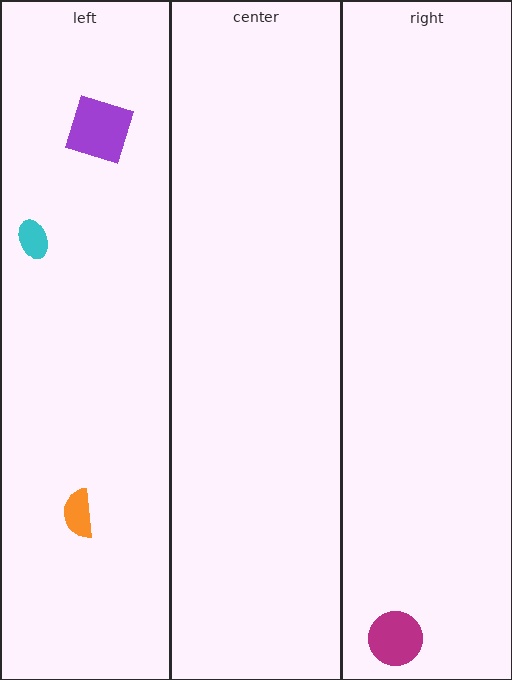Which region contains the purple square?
The left region.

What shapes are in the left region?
The orange semicircle, the cyan ellipse, the purple square.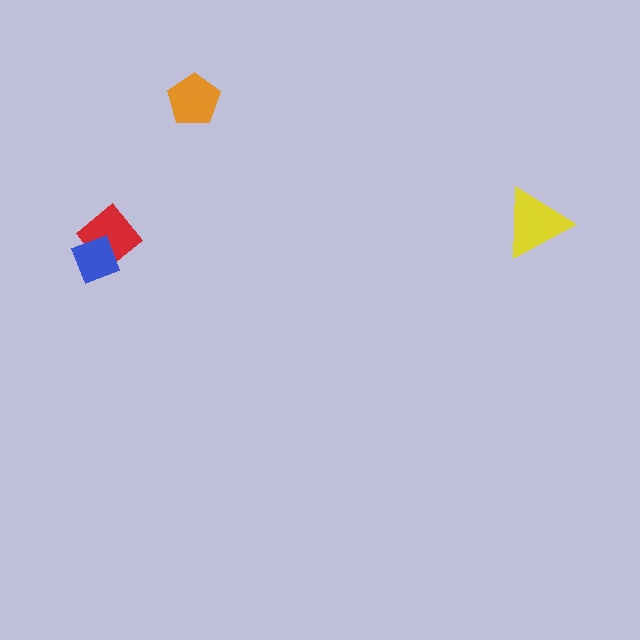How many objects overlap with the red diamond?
1 object overlaps with the red diamond.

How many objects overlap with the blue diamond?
1 object overlaps with the blue diamond.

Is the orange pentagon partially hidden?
No, no other shape covers it.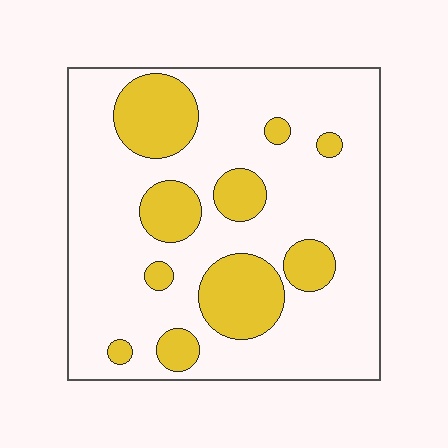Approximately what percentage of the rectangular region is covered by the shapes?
Approximately 25%.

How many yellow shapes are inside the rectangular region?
10.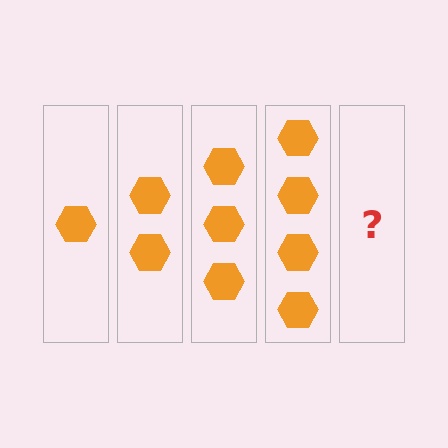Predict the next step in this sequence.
The next step is 5 hexagons.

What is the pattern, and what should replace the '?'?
The pattern is that each step adds one more hexagon. The '?' should be 5 hexagons.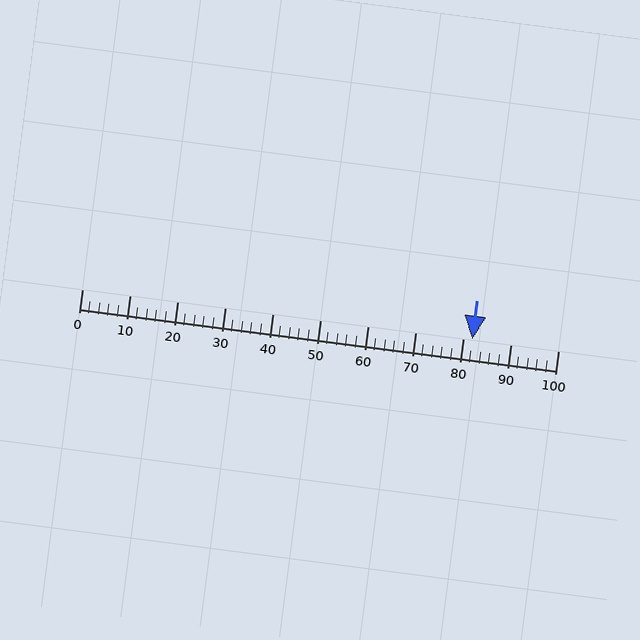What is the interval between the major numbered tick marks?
The major tick marks are spaced 10 units apart.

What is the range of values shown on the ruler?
The ruler shows values from 0 to 100.